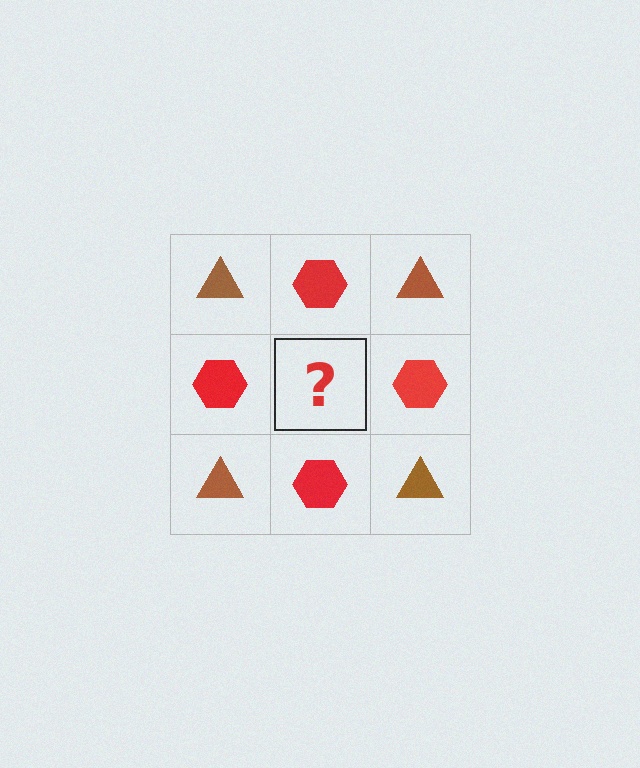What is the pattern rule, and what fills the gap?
The rule is that it alternates brown triangle and red hexagon in a checkerboard pattern. The gap should be filled with a brown triangle.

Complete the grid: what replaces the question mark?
The question mark should be replaced with a brown triangle.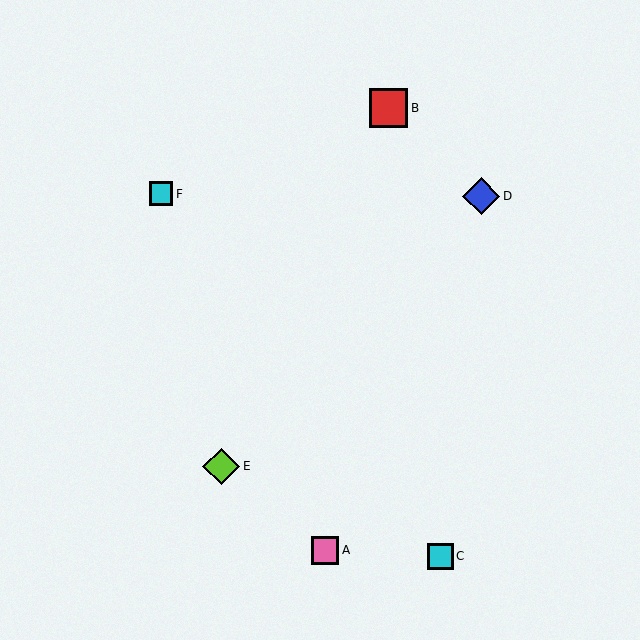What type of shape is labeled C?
Shape C is a cyan square.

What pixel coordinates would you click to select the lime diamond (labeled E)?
Click at (221, 466) to select the lime diamond E.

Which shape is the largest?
The red square (labeled B) is the largest.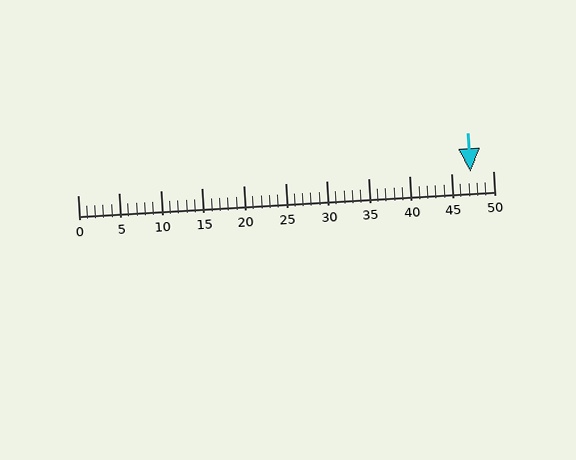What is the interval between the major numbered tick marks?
The major tick marks are spaced 5 units apart.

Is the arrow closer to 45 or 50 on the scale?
The arrow is closer to 45.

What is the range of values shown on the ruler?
The ruler shows values from 0 to 50.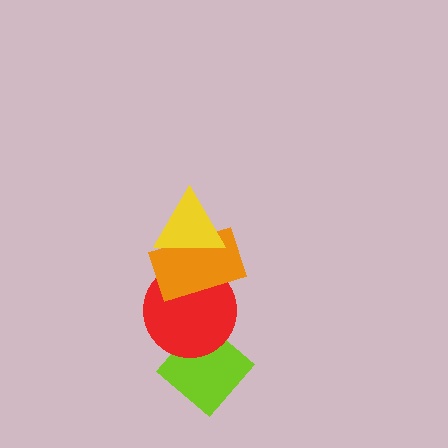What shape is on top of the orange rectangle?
The yellow triangle is on top of the orange rectangle.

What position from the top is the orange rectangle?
The orange rectangle is 2nd from the top.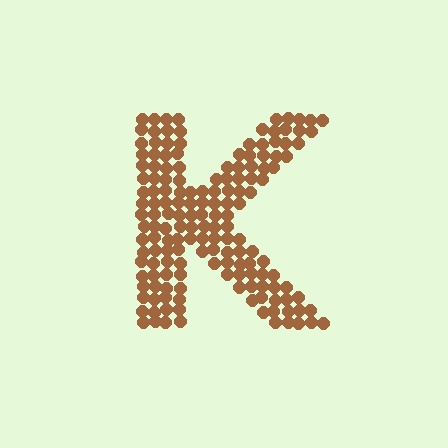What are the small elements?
The small elements are circles.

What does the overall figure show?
The overall figure shows the letter K.